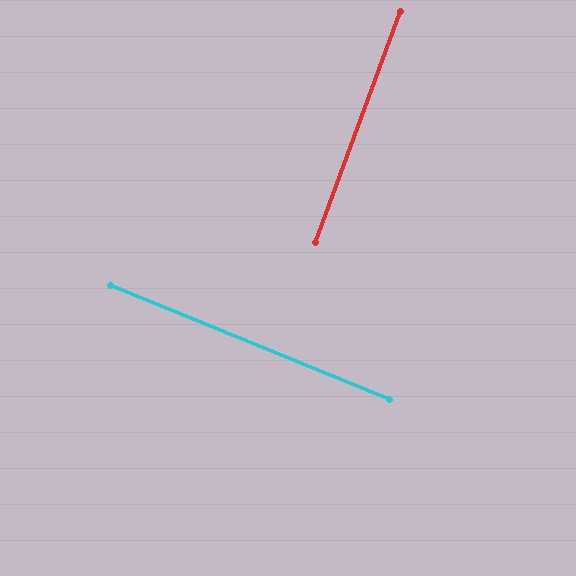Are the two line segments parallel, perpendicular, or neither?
Perpendicular — they meet at approximately 88°.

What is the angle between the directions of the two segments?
Approximately 88 degrees.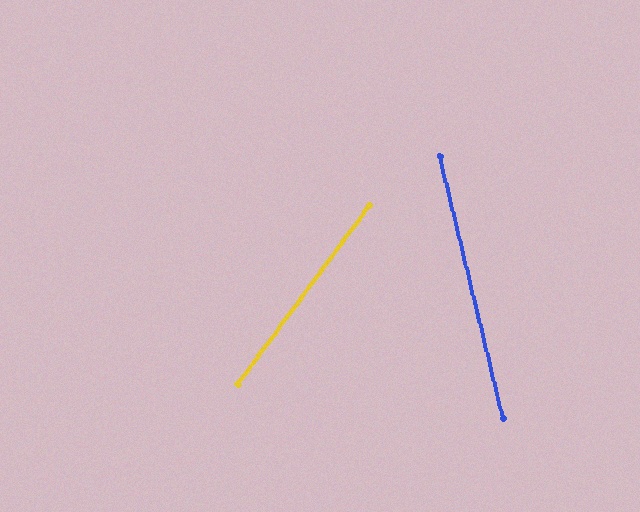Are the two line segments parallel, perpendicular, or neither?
Neither parallel nor perpendicular — they differ by about 50°.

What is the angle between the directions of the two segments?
Approximately 50 degrees.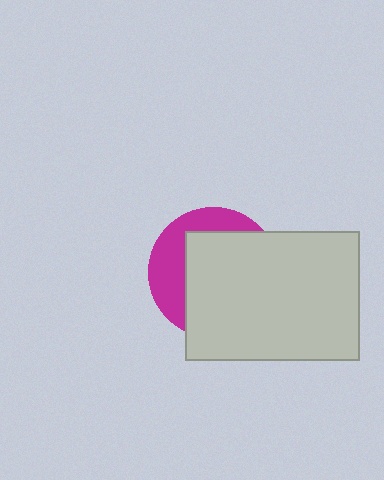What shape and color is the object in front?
The object in front is a light gray rectangle.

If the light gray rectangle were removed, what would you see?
You would see the complete magenta circle.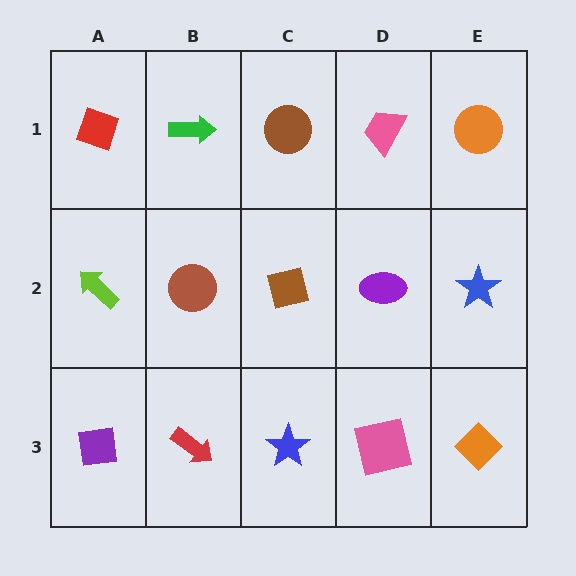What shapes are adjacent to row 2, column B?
A green arrow (row 1, column B), a red arrow (row 3, column B), a lime arrow (row 2, column A), a brown square (row 2, column C).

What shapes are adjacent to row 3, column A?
A lime arrow (row 2, column A), a red arrow (row 3, column B).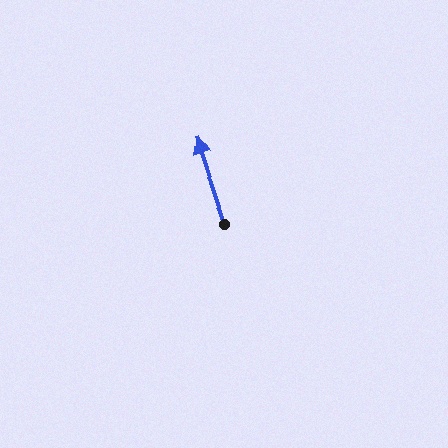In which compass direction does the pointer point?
North.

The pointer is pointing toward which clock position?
Roughly 11 o'clock.